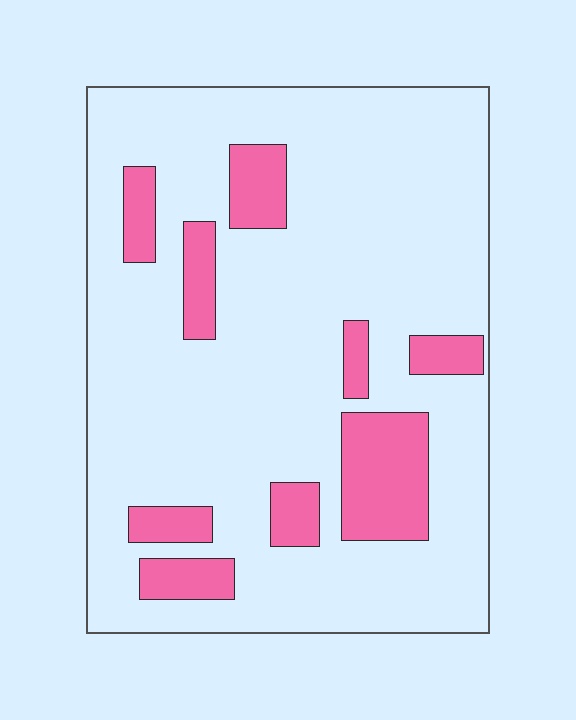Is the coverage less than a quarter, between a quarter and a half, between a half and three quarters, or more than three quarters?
Less than a quarter.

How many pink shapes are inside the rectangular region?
9.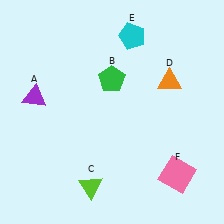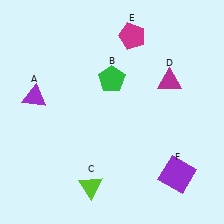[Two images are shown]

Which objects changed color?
D changed from orange to magenta. E changed from cyan to magenta. F changed from pink to purple.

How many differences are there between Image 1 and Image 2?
There are 3 differences between the two images.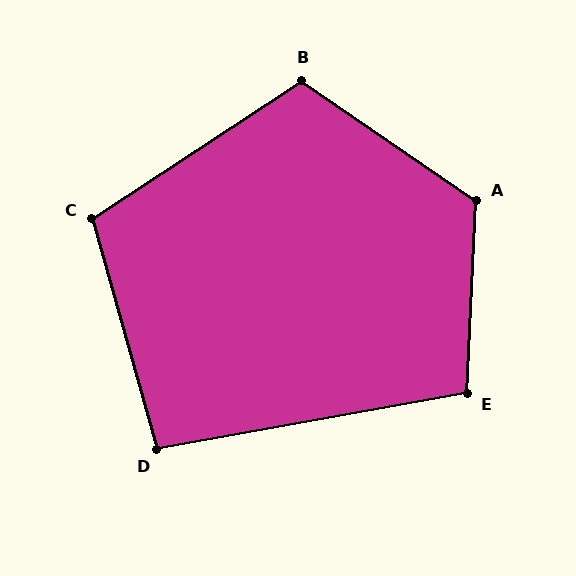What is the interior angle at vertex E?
Approximately 103 degrees (obtuse).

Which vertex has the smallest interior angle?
D, at approximately 95 degrees.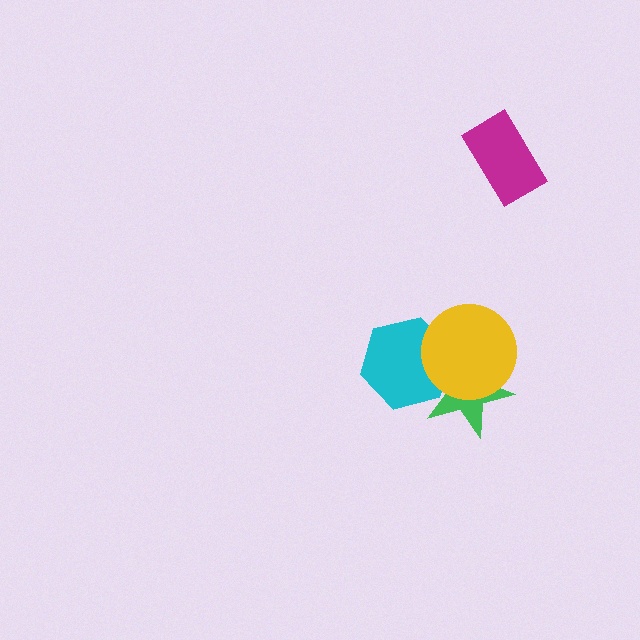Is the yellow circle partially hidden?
No, no other shape covers it.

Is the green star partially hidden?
Yes, it is partially covered by another shape.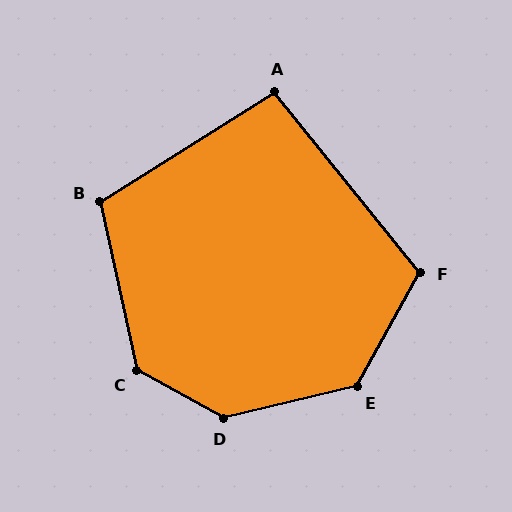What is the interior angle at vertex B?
Approximately 110 degrees (obtuse).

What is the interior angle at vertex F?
Approximately 112 degrees (obtuse).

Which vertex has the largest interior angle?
D, at approximately 138 degrees.